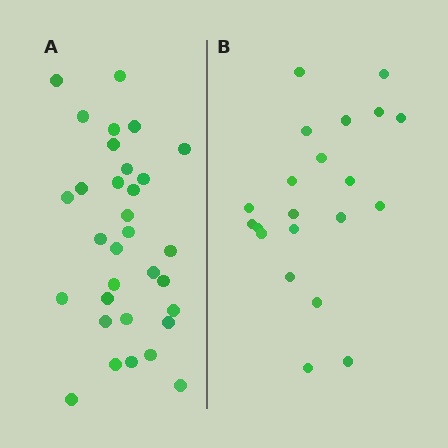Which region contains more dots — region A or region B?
Region A (the left region) has more dots.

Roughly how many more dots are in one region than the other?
Region A has roughly 12 or so more dots than region B.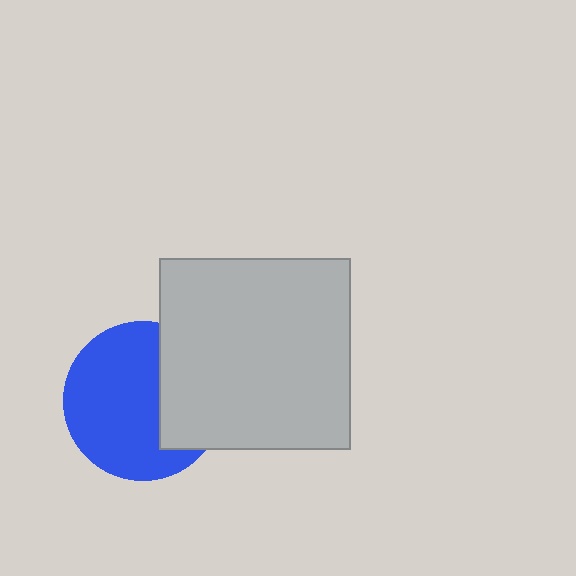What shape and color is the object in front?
The object in front is a light gray square.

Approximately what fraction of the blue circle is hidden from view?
Roughly 33% of the blue circle is hidden behind the light gray square.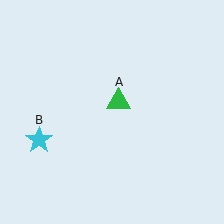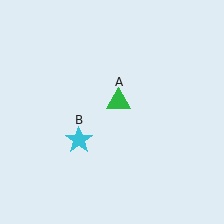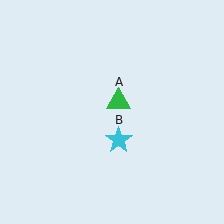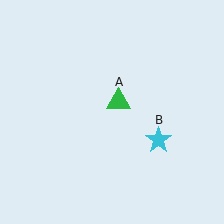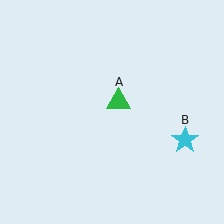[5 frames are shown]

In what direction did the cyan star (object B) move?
The cyan star (object B) moved right.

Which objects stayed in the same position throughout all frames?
Green triangle (object A) remained stationary.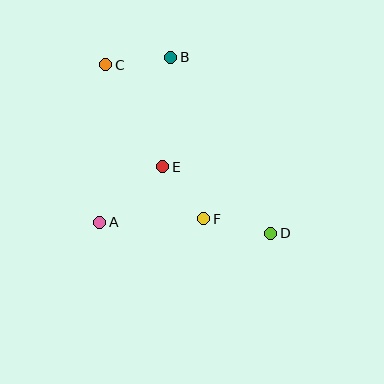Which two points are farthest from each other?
Points C and D are farthest from each other.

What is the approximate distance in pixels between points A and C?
The distance between A and C is approximately 158 pixels.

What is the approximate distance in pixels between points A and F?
The distance between A and F is approximately 104 pixels.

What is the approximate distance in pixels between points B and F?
The distance between B and F is approximately 165 pixels.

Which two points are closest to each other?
Points B and C are closest to each other.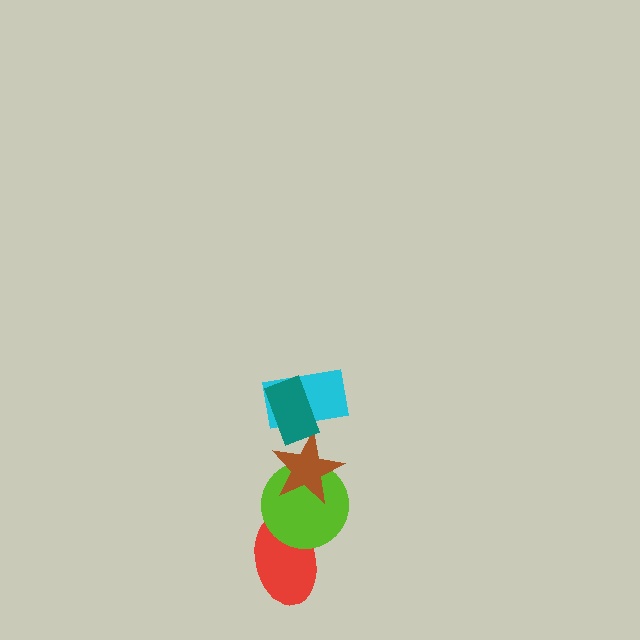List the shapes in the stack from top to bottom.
From top to bottom: the teal rectangle, the cyan rectangle, the brown star, the lime circle, the red ellipse.